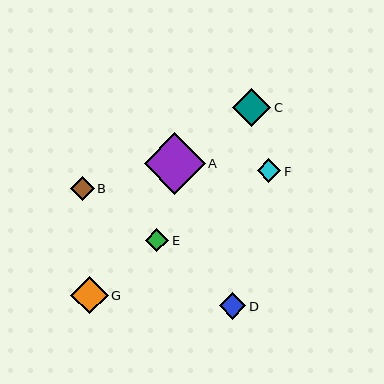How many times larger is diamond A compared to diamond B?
Diamond A is approximately 2.6 times the size of diamond B.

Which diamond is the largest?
Diamond A is the largest with a size of approximately 61 pixels.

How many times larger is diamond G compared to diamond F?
Diamond G is approximately 1.6 times the size of diamond F.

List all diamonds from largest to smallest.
From largest to smallest: A, C, G, D, B, E, F.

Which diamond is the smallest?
Diamond F is the smallest with a size of approximately 23 pixels.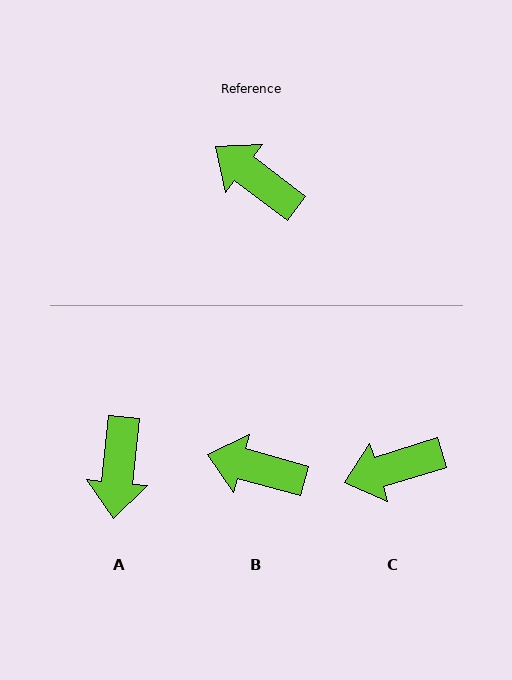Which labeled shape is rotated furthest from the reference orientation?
A, about 122 degrees away.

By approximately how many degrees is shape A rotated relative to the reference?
Approximately 122 degrees counter-clockwise.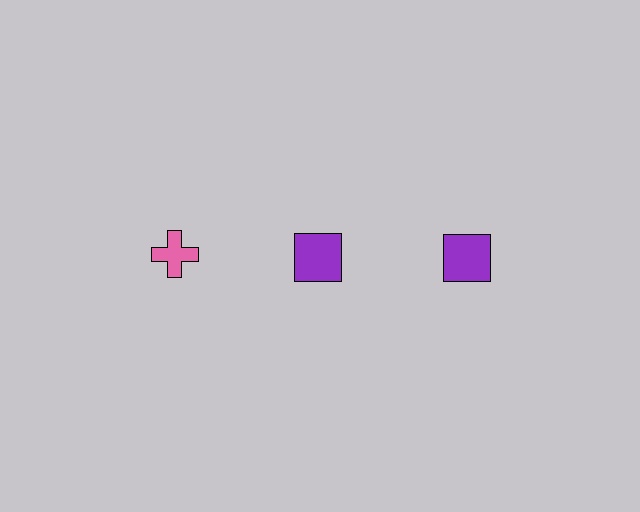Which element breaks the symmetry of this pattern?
The pink cross in the top row, leftmost column breaks the symmetry. All other shapes are purple squares.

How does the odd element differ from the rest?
It differs in both color (pink instead of purple) and shape (cross instead of square).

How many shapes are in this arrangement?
There are 3 shapes arranged in a grid pattern.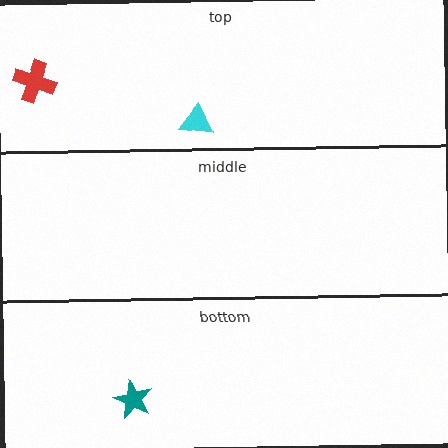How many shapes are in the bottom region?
1.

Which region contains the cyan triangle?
The top region.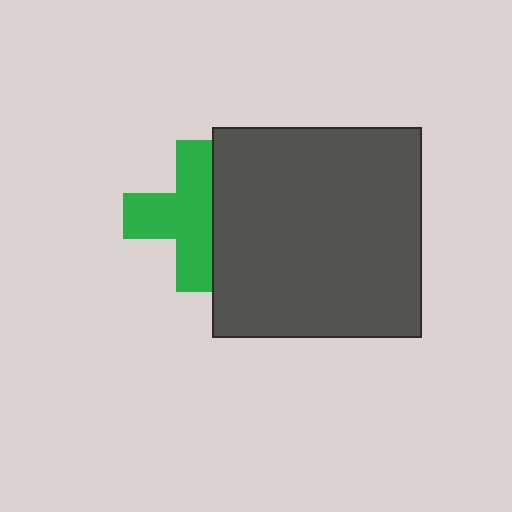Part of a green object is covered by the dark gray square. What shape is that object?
It is a cross.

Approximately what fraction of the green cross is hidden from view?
Roughly 33% of the green cross is hidden behind the dark gray square.